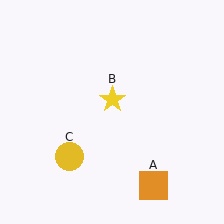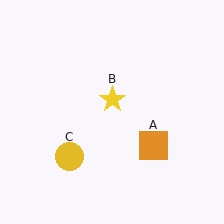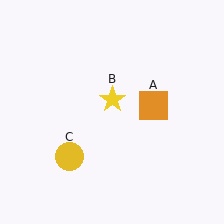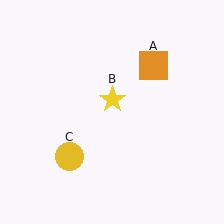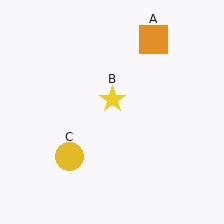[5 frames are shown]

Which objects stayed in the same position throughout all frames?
Yellow star (object B) and yellow circle (object C) remained stationary.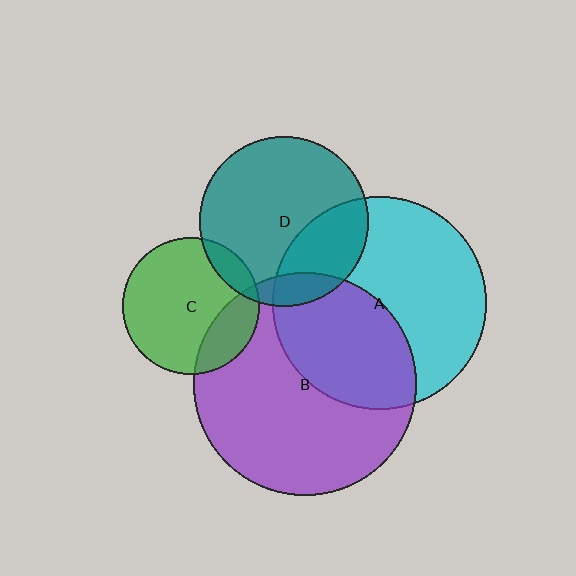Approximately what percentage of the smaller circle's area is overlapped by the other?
Approximately 10%.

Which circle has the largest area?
Circle B (purple).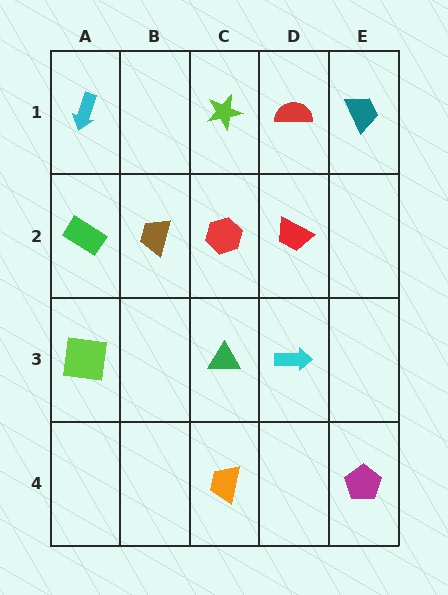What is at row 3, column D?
A cyan arrow.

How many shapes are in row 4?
2 shapes.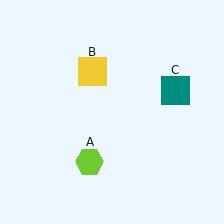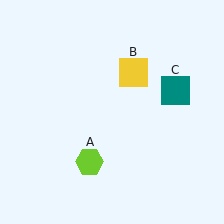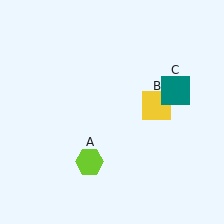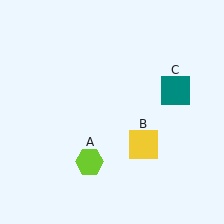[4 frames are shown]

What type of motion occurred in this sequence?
The yellow square (object B) rotated clockwise around the center of the scene.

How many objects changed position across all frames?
1 object changed position: yellow square (object B).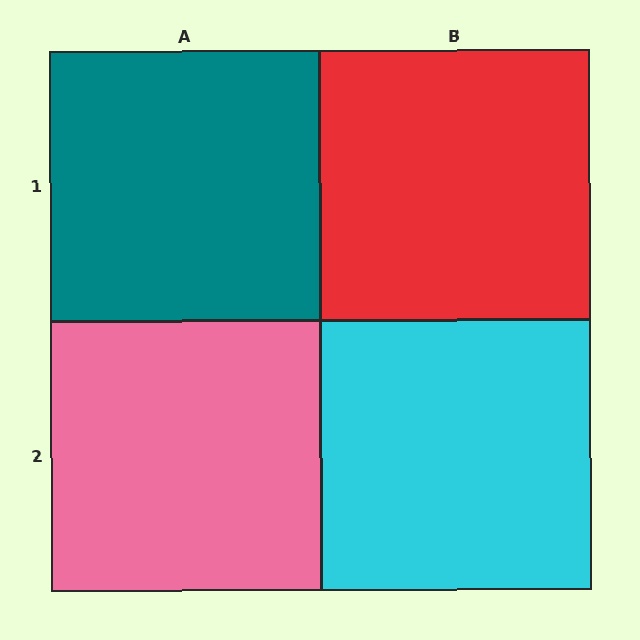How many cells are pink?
1 cell is pink.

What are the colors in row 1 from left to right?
Teal, red.